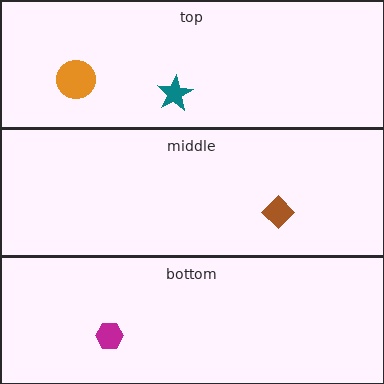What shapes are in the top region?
The orange circle, the teal star.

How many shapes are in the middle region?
1.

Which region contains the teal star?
The top region.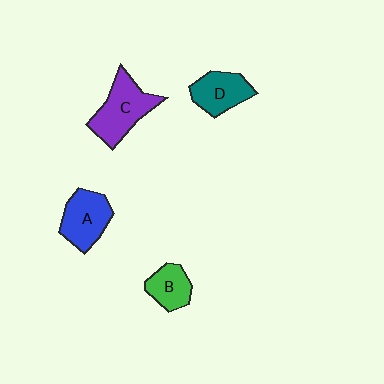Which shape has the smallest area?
Shape B (green).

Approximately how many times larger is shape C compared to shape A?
Approximately 1.2 times.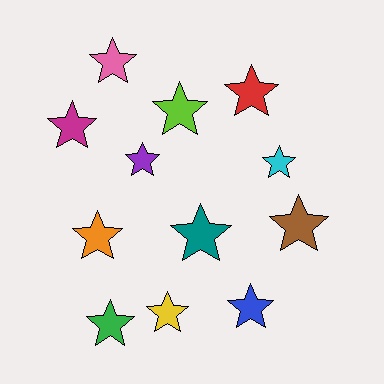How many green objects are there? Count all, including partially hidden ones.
There is 1 green object.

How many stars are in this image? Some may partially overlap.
There are 12 stars.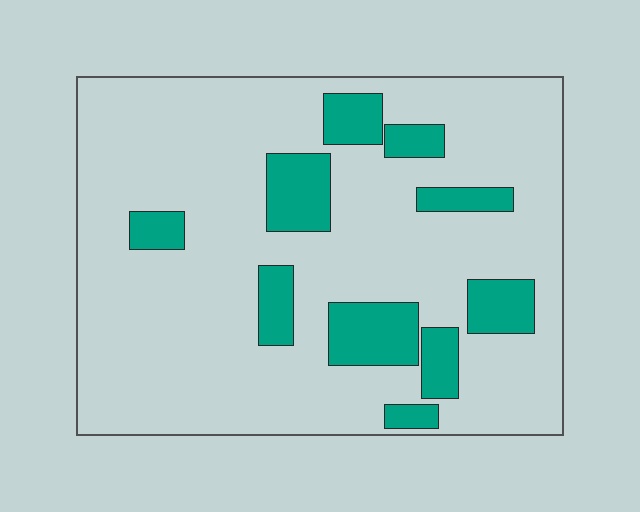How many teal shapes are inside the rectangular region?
10.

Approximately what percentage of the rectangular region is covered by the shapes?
Approximately 20%.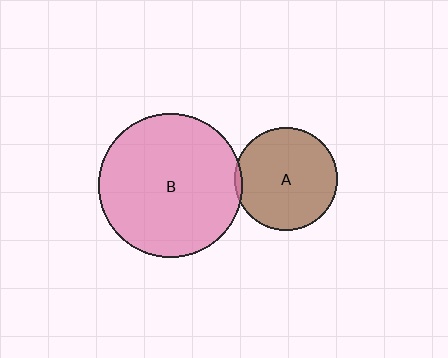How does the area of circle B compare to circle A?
Approximately 1.9 times.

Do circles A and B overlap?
Yes.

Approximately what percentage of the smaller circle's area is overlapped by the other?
Approximately 5%.